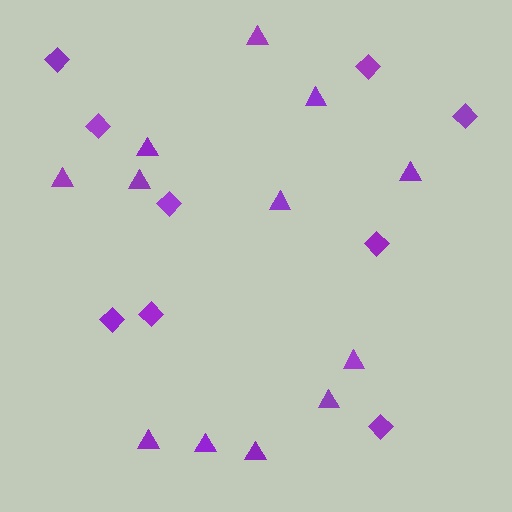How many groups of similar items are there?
There are 2 groups: one group of diamonds (9) and one group of triangles (12).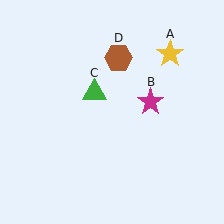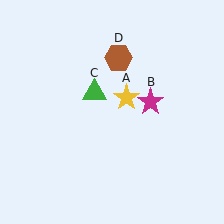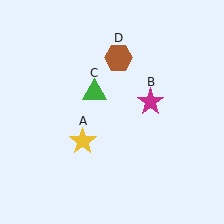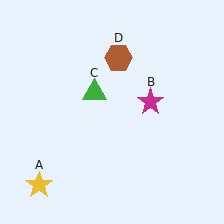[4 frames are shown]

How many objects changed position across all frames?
1 object changed position: yellow star (object A).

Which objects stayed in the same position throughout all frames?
Magenta star (object B) and green triangle (object C) and brown hexagon (object D) remained stationary.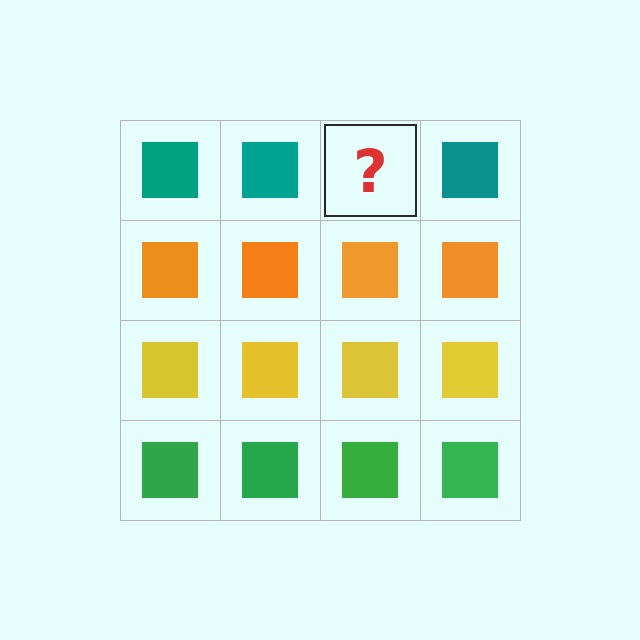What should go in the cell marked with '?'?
The missing cell should contain a teal square.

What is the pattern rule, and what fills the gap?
The rule is that each row has a consistent color. The gap should be filled with a teal square.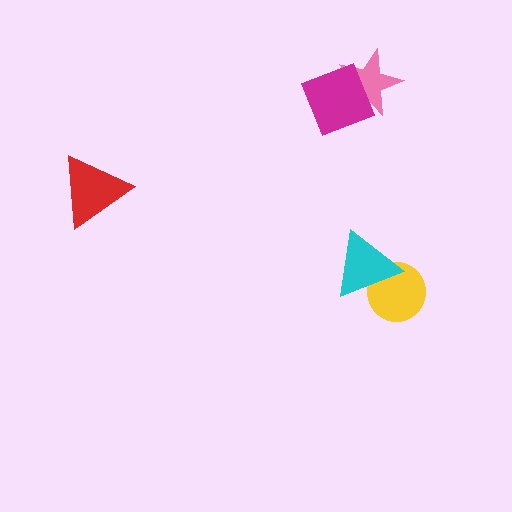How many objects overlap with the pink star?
1 object overlaps with the pink star.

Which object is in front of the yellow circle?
The cyan triangle is in front of the yellow circle.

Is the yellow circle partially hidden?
Yes, it is partially covered by another shape.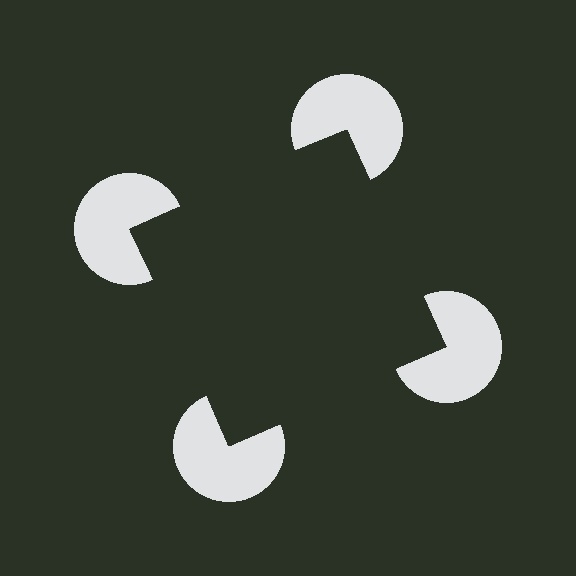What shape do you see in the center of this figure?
An illusory square — its edges are inferred from the aligned wedge cuts in the pac-man discs, not physically drawn.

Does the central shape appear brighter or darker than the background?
It typically appears slightly darker than the background, even though no actual brightness change is drawn.